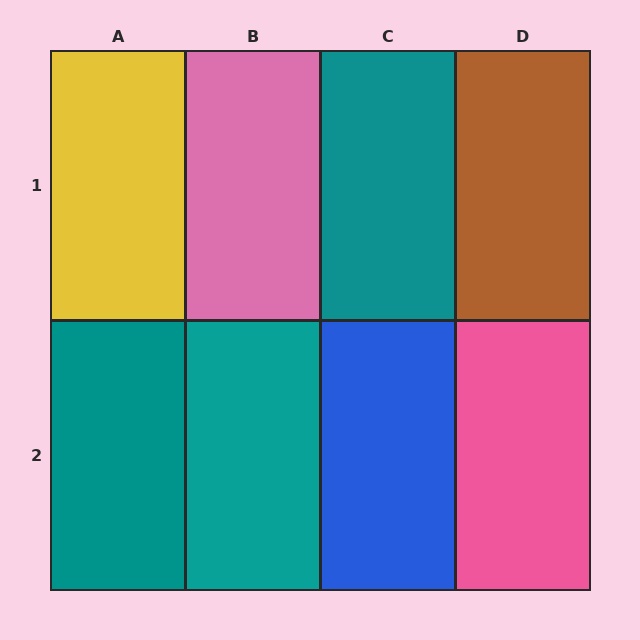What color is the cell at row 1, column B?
Pink.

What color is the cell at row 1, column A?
Yellow.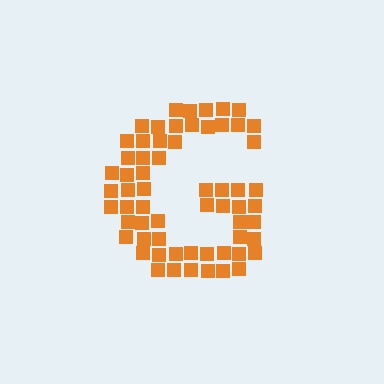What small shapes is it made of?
It is made of small squares.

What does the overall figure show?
The overall figure shows the letter G.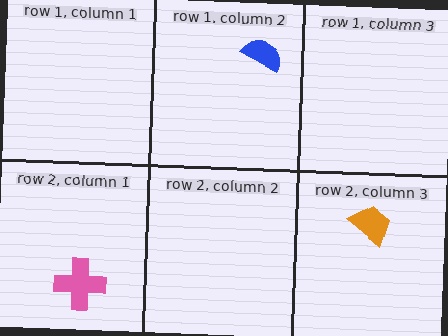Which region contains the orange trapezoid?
The row 2, column 3 region.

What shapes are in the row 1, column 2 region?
The blue semicircle.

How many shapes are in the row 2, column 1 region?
1.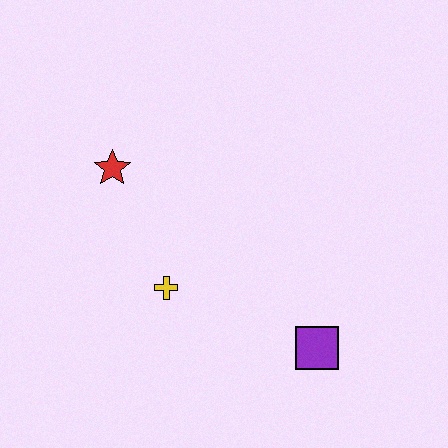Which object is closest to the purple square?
The yellow cross is closest to the purple square.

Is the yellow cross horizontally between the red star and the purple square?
Yes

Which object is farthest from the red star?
The purple square is farthest from the red star.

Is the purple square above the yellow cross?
No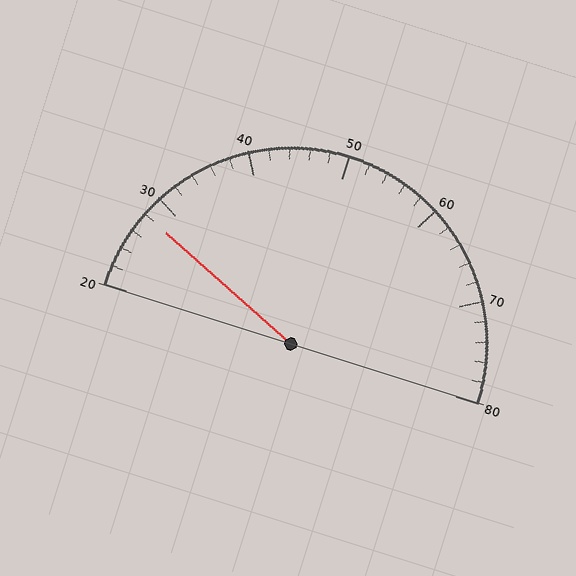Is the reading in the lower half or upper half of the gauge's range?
The reading is in the lower half of the range (20 to 80).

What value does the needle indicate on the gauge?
The needle indicates approximately 28.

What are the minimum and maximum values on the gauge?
The gauge ranges from 20 to 80.